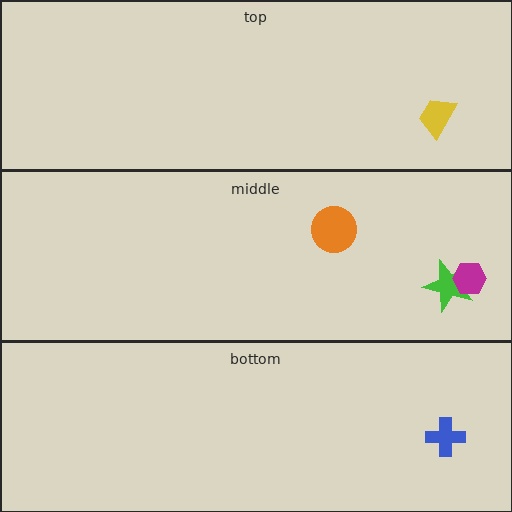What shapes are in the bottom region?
The blue cross.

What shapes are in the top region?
The yellow trapezoid.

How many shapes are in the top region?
1.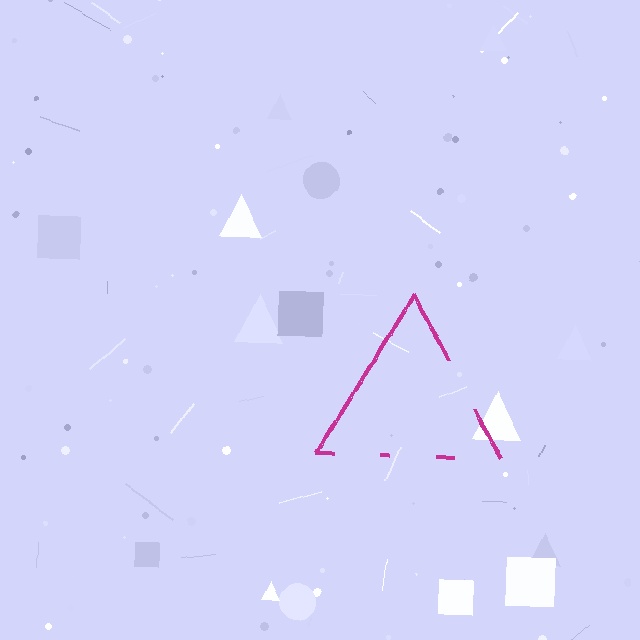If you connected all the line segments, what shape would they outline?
They would outline a triangle.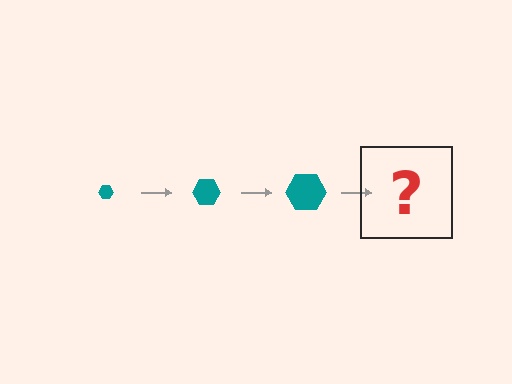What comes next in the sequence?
The next element should be a teal hexagon, larger than the previous one.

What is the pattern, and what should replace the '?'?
The pattern is that the hexagon gets progressively larger each step. The '?' should be a teal hexagon, larger than the previous one.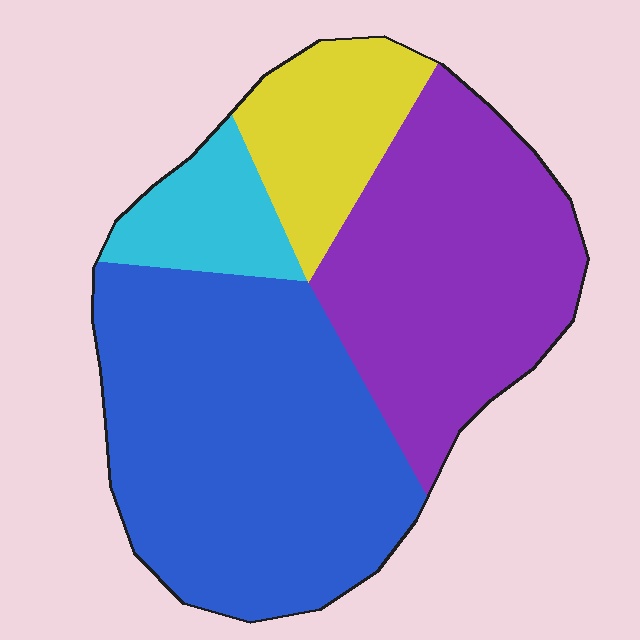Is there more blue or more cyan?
Blue.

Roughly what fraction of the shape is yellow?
Yellow covers around 15% of the shape.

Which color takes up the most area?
Blue, at roughly 45%.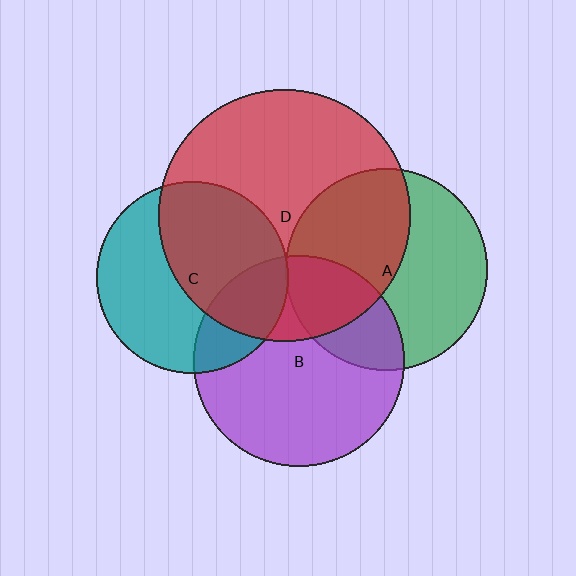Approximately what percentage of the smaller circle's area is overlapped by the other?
Approximately 25%.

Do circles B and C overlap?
Yes.